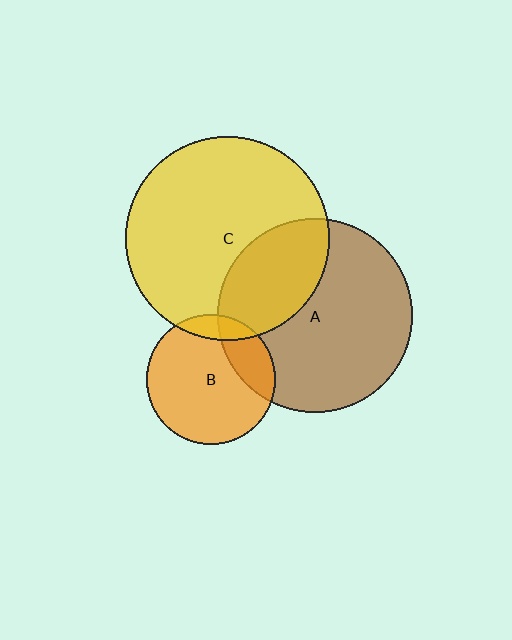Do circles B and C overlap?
Yes.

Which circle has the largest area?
Circle C (yellow).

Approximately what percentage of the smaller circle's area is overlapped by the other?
Approximately 10%.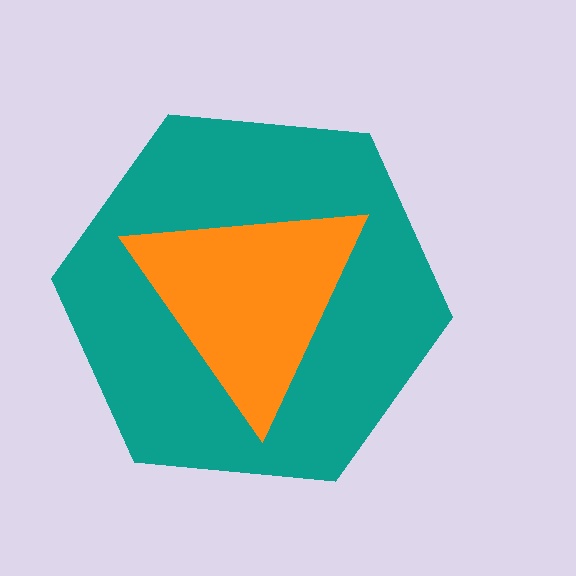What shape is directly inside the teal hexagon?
The orange triangle.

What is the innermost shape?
The orange triangle.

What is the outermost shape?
The teal hexagon.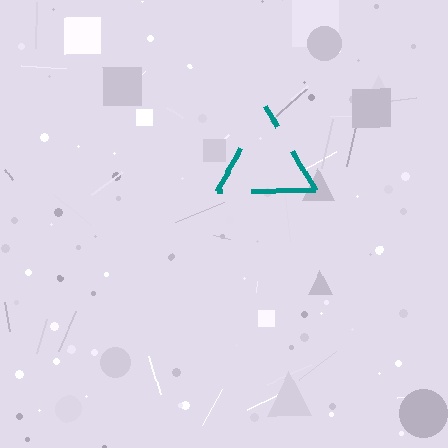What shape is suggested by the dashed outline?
The dashed outline suggests a triangle.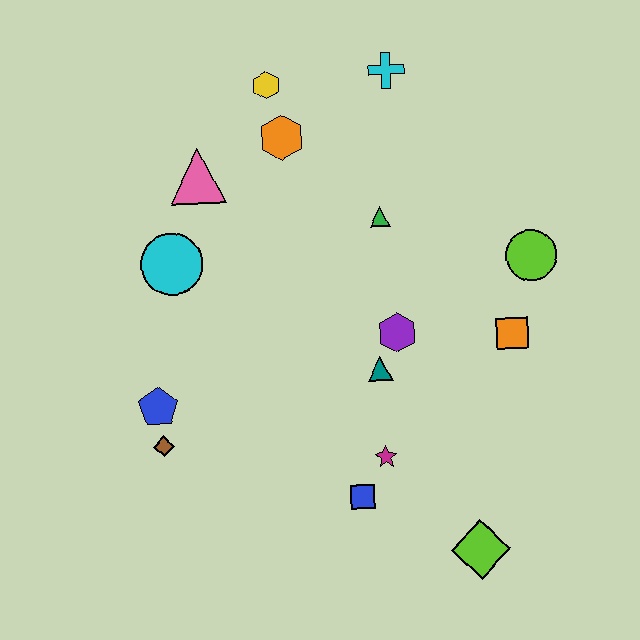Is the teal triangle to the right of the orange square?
No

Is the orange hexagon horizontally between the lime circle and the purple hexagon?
No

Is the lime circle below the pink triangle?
Yes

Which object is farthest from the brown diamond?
The cyan cross is farthest from the brown diamond.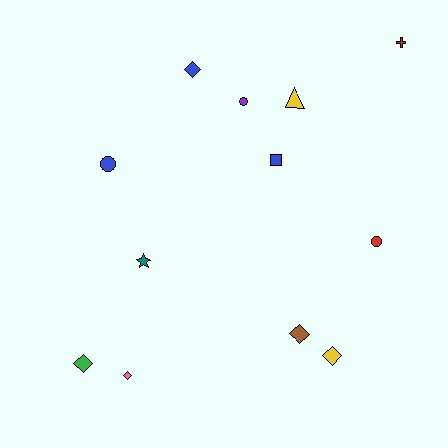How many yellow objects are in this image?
There are 2 yellow objects.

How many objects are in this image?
There are 12 objects.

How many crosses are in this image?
There is 1 cross.